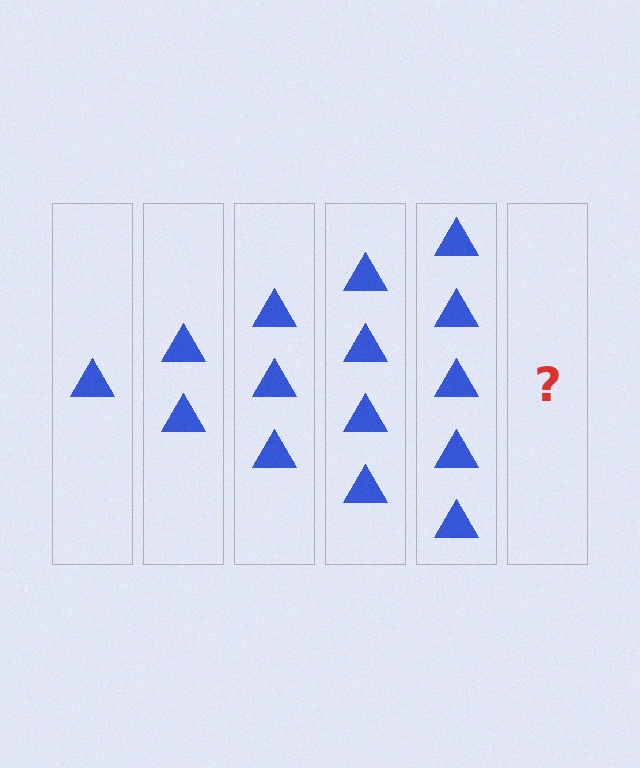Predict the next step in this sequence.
The next step is 6 triangles.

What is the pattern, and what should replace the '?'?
The pattern is that each step adds one more triangle. The '?' should be 6 triangles.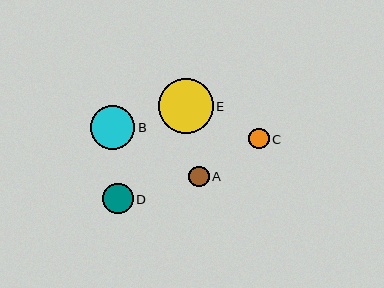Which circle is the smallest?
Circle A is the smallest with a size of approximately 21 pixels.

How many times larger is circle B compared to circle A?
Circle B is approximately 2.1 times the size of circle A.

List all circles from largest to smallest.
From largest to smallest: E, B, D, C, A.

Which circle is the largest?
Circle E is the largest with a size of approximately 55 pixels.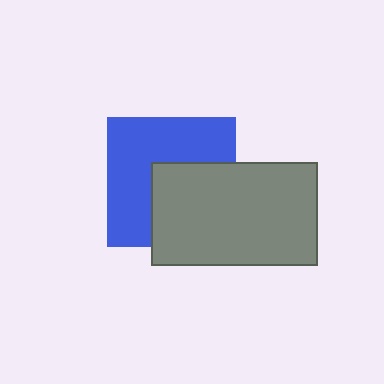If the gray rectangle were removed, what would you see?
You would see the complete blue square.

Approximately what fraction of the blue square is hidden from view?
Roughly 43% of the blue square is hidden behind the gray rectangle.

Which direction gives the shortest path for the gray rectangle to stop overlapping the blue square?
Moving toward the lower-right gives the shortest separation.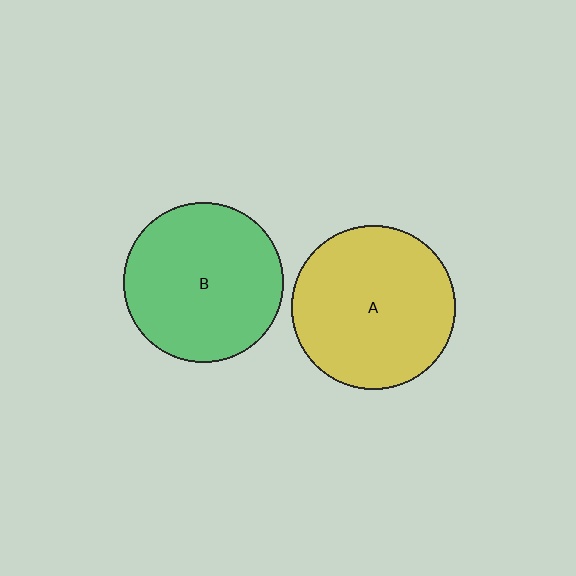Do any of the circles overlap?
No, none of the circles overlap.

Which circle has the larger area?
Circle A (yellow).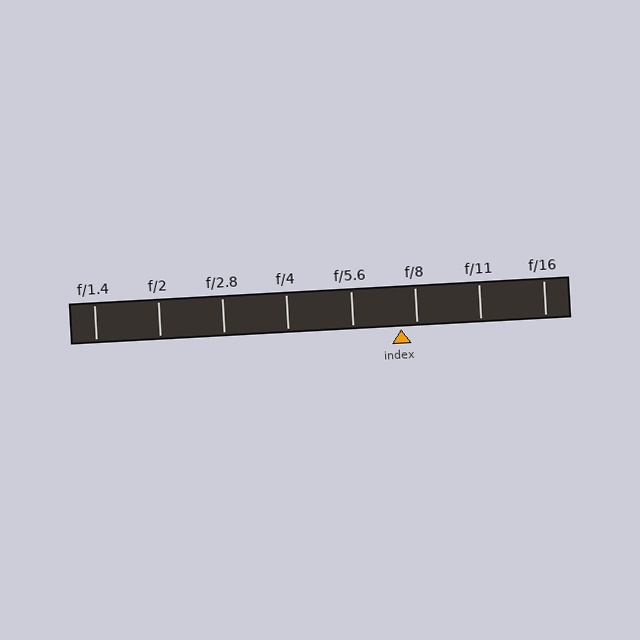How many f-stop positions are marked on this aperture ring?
There are 8 f-stop positions marked.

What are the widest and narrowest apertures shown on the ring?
The widest aperture shown is f/1.4 and the narrowest is f/16.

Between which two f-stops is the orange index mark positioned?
The index mark is between f/5.6 and f/8.